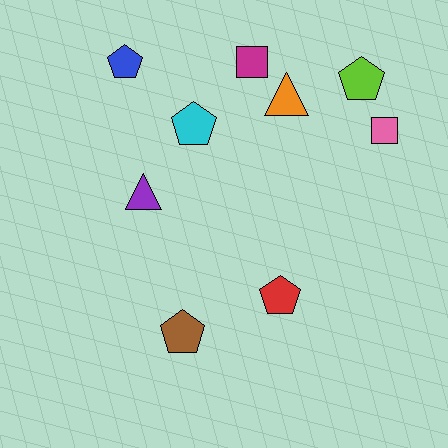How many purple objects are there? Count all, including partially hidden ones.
There is 1 purple object.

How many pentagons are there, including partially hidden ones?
There are 5 pentagons.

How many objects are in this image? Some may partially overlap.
There are 9 objects.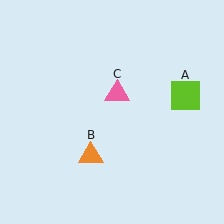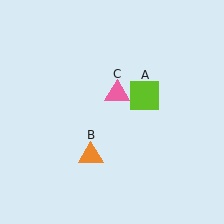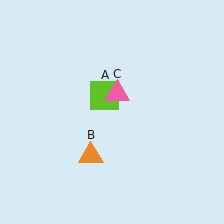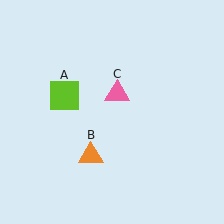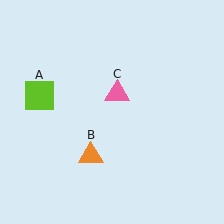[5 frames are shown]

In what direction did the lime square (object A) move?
The lime square (object A) moved left.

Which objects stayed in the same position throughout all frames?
Orange triangle (object B) and pink triangle (object C) remained stationary.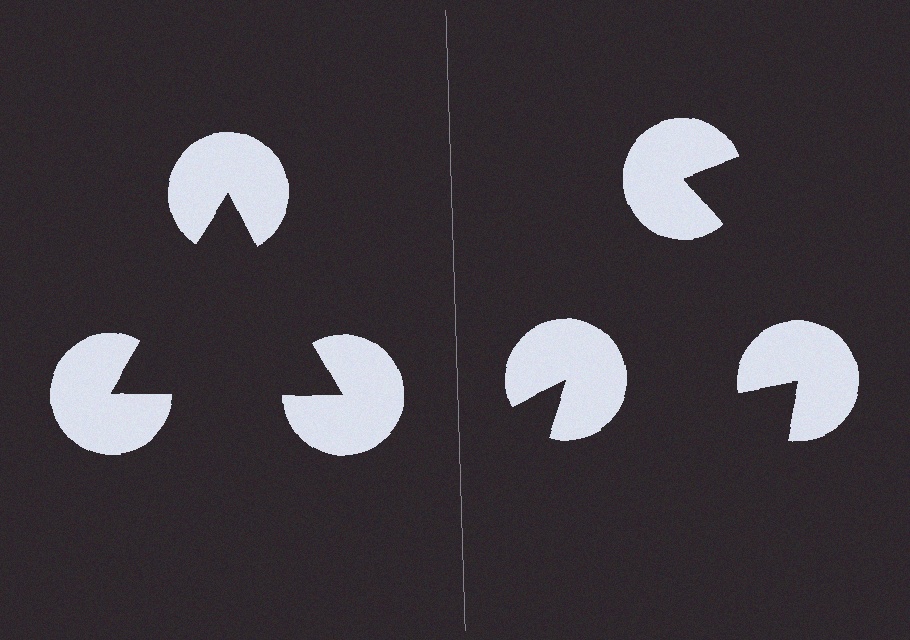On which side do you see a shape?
An illusory triangle appears on the left side. On the right side the wedge cuts are rotated, so no coherent shape forms.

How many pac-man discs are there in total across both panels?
6 — 3 on each side.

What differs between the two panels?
The pac-man discs are positioned identically on both sides; only the wedge orientations differ. On the left they align to a triangle; on the right they are misaligned.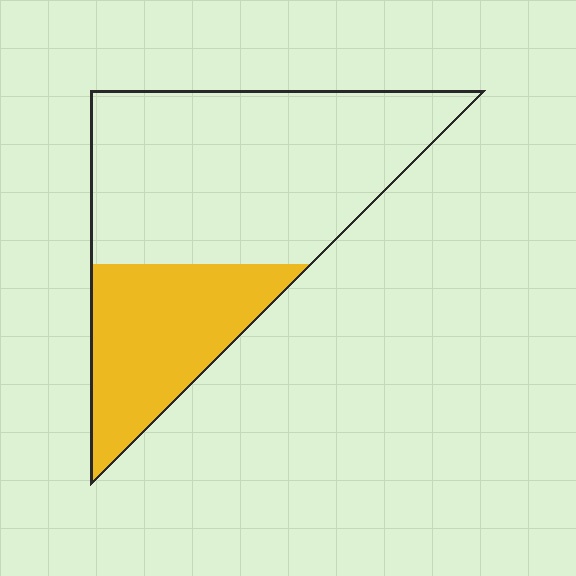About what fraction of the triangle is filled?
About one third (1/3).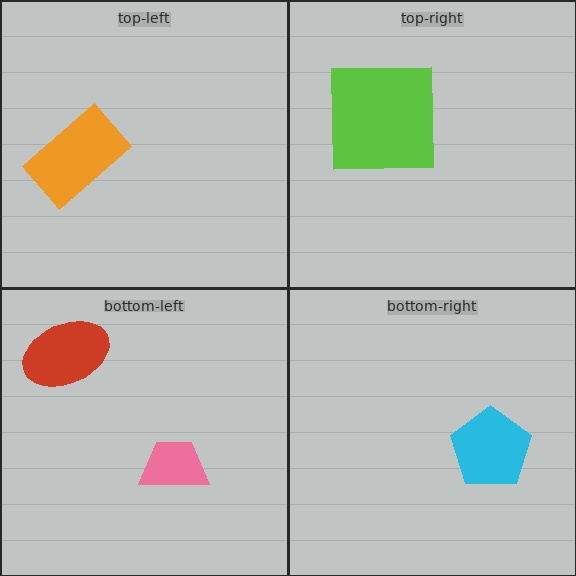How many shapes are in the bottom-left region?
2.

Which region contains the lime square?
The top-right region.